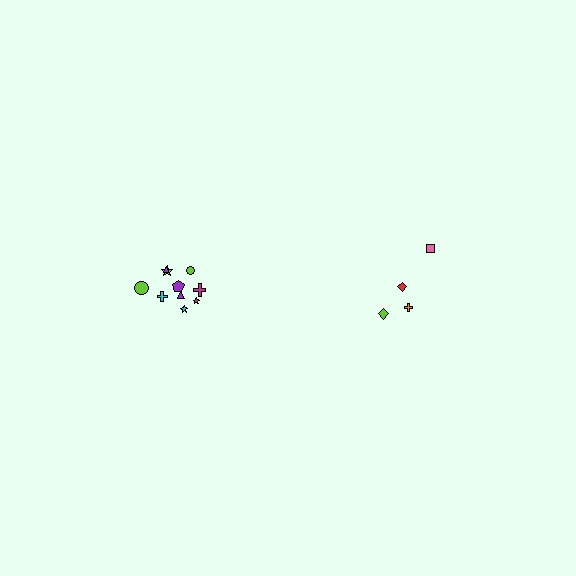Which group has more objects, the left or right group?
The left group.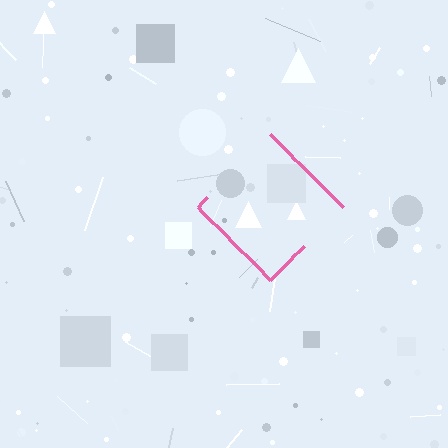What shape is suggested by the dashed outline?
The dashed outline suggests a diamond.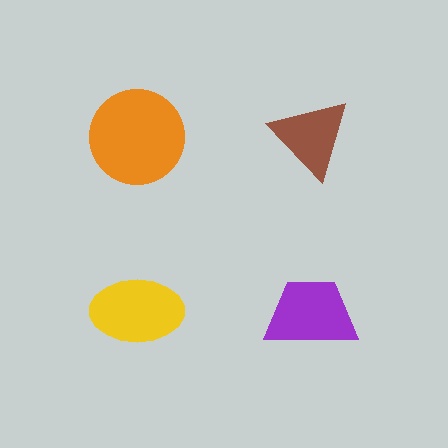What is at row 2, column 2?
A purple trapezoid.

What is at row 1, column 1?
An orange circle.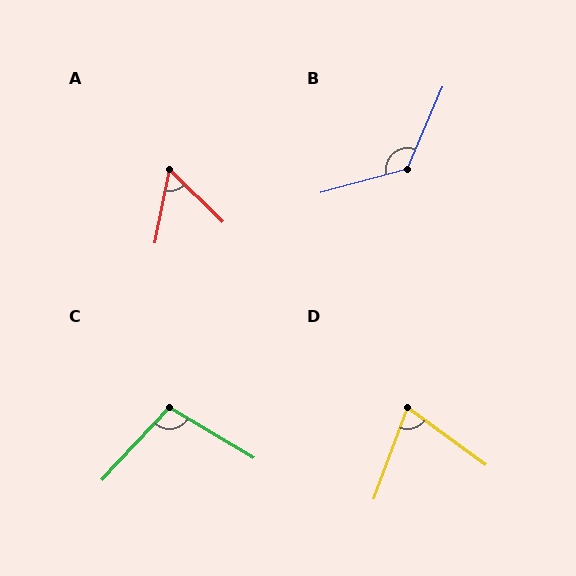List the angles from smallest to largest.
A (57°), D (74°), C (102°), B (128°).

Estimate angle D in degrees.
Approximately 74 degrees.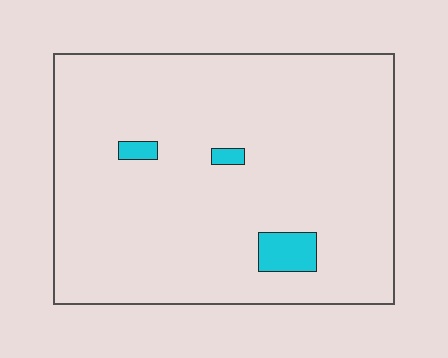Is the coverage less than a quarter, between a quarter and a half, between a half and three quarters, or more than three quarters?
Less than a quarter.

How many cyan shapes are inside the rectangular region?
3.